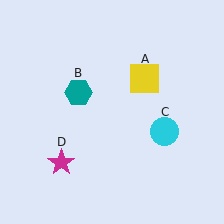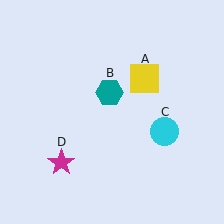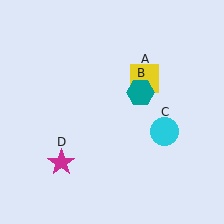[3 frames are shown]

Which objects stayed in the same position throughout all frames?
Yellow square (object A) and cyan circle (object C) and magenta star (object D) remained stationary.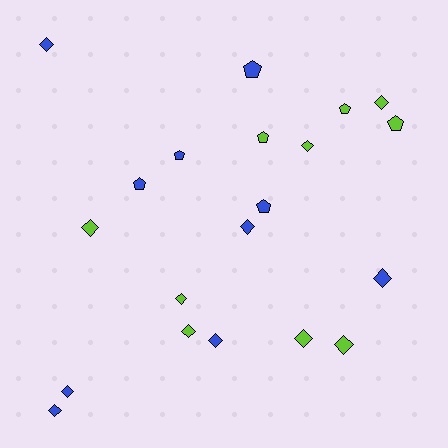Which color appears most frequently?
Lime, with 10 objects.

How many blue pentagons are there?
There are 4 blue pentagons.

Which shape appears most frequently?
Diamond, with 13 objects.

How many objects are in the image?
There are 20 objects.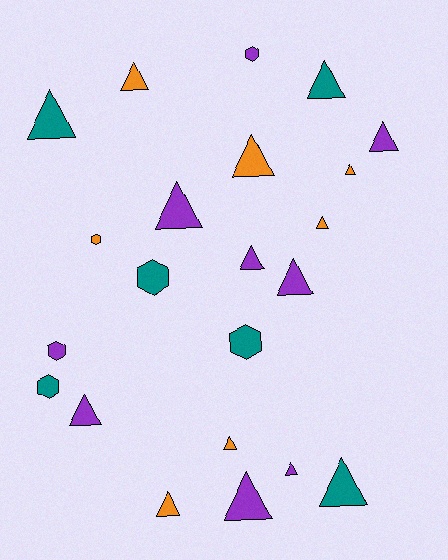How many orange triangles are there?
There are 6 orange triangles.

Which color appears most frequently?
Purple, with 9 objects.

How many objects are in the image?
There are 22 objects.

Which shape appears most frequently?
Triangle, with 16 objects.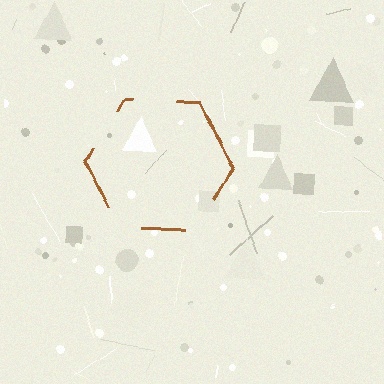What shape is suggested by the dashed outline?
The dashed outline suggests a hexagon.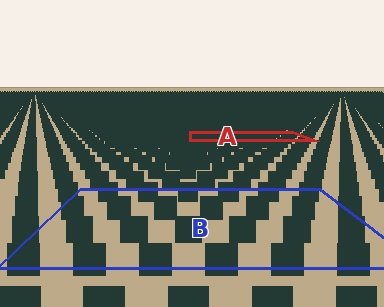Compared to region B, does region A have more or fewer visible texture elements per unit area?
Region A has more texture elements per unit area — they are packed more densely because it is farther away.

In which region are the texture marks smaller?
The texture marks are smaller in region A, because it is farther away.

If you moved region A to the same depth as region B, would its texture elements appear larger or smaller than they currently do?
They would appear larger. At a closer depth, the same texture elements are projected at a bigger on-screen size.